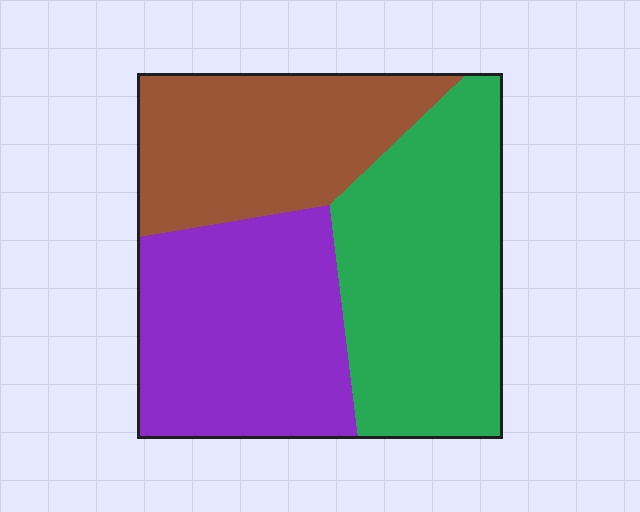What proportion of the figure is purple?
Purple covers around 35% of the figure.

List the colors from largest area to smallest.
From largest to smallest: green, purple, brown.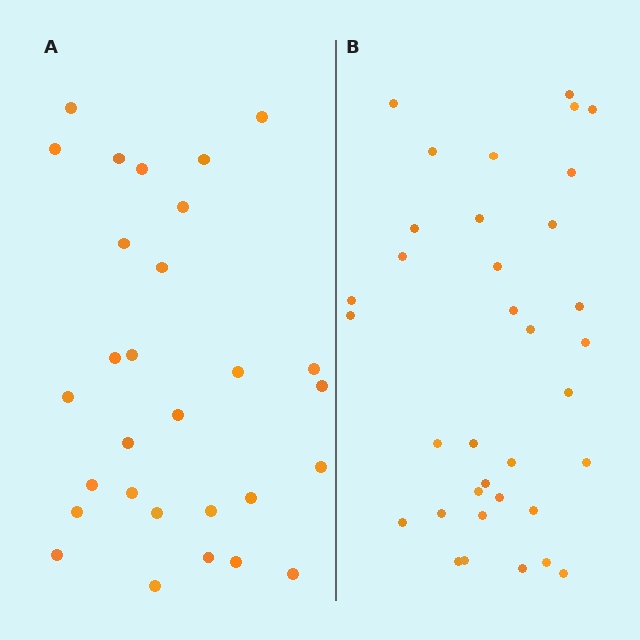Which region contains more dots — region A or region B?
Region B (the right region) has more dots.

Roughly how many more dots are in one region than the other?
Region B has about 6 more dots than region A.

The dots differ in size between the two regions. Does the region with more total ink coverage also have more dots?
No. Region A has more total ink coverage because its dots are larger, but region B actually contains more individual dots. Total area can be misleading — the number of items is what matters here.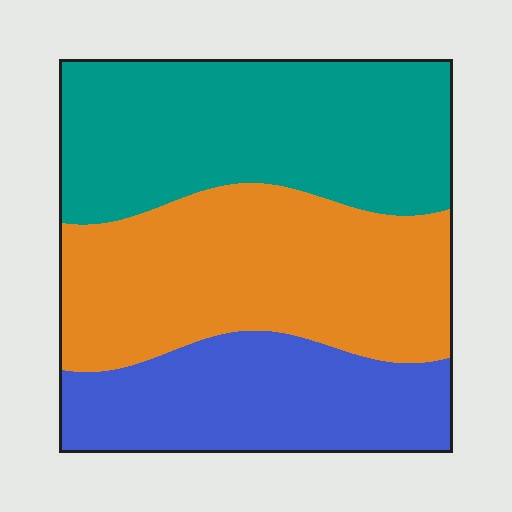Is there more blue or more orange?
Orange.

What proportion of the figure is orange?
Orange takes up about three eighths (3/8) of the figure.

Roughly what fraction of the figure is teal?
Teal covers around 35% of the figure.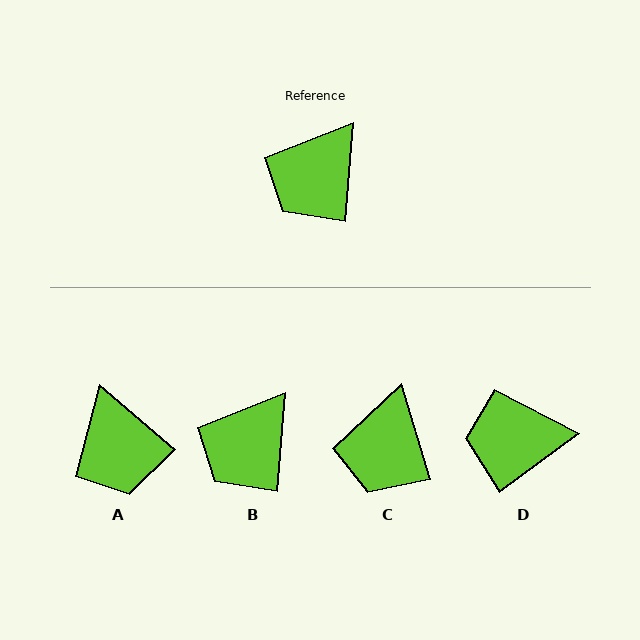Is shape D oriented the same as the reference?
No, it is off by about 49 degrees.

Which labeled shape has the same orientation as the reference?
B.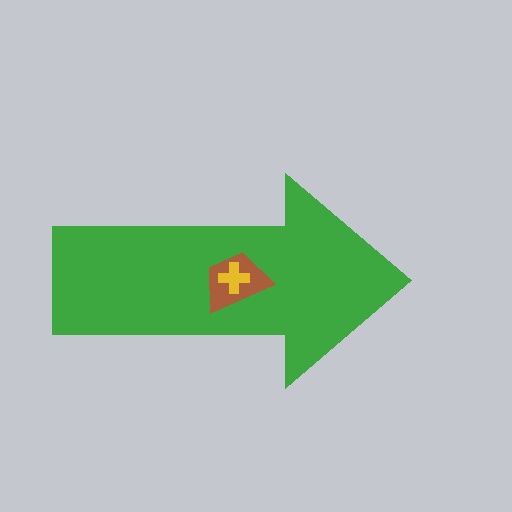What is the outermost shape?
The green arrow.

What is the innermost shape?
The yellow cross.